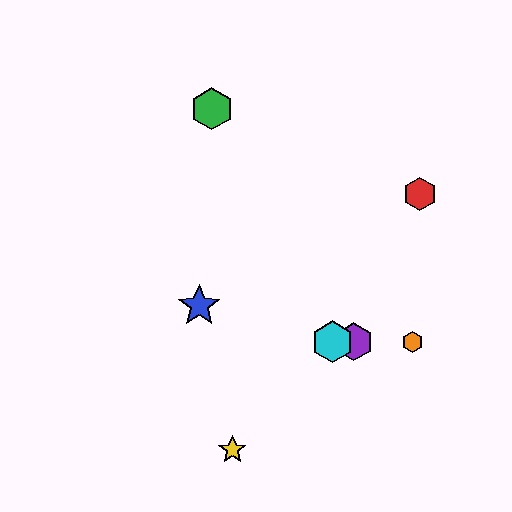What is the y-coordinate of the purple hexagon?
The purple hexagon is at y≈342.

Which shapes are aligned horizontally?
The purple hexagon, the orange hexagon, the cyan hexagon are aligned horizontally.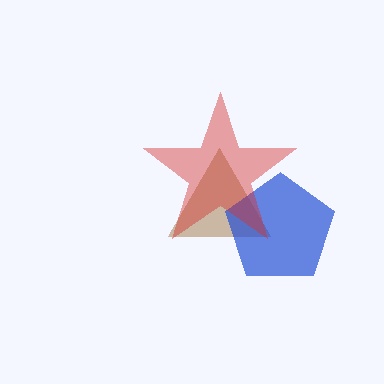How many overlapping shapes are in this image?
There are 3 overlapping shapes in the image.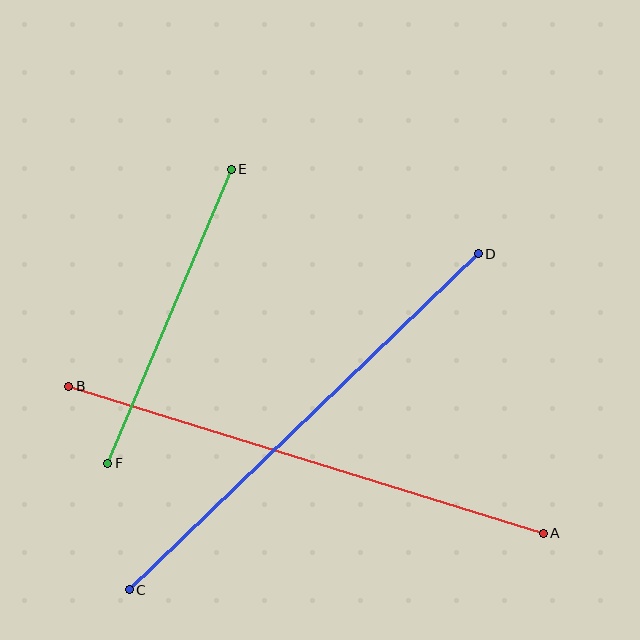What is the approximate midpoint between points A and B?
The midpoint is at approximately (306, 460) pixels.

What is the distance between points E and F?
The distance is approximately 319 pixels.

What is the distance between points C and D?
The distance is approximately 485 pixels.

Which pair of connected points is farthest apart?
Points A and B are farthest apart.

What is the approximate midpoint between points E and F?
The midpoint is at approximately (170, 316) pixels.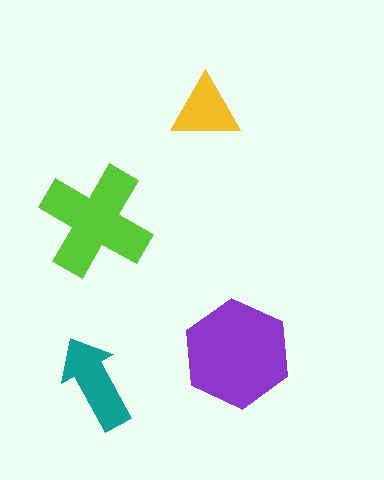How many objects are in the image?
There are 4 objects in the image.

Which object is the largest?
The purple hexagon.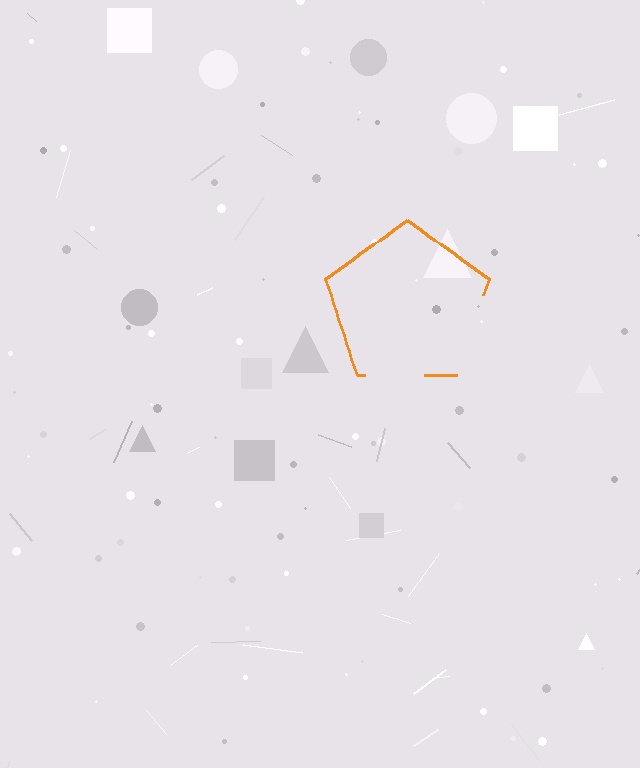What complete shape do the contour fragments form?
The contour fragments form a pentagon.